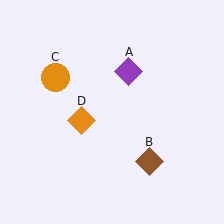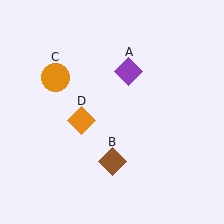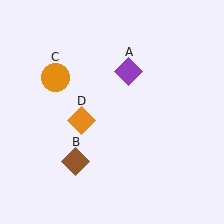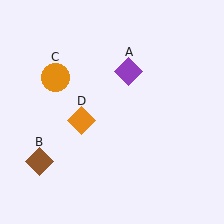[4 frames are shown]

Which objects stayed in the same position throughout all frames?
Purple diamond (object A) and orange circle (object C) and orange diamond (object D) remained stationary.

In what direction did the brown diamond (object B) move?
The brown diamond (object B) moved left.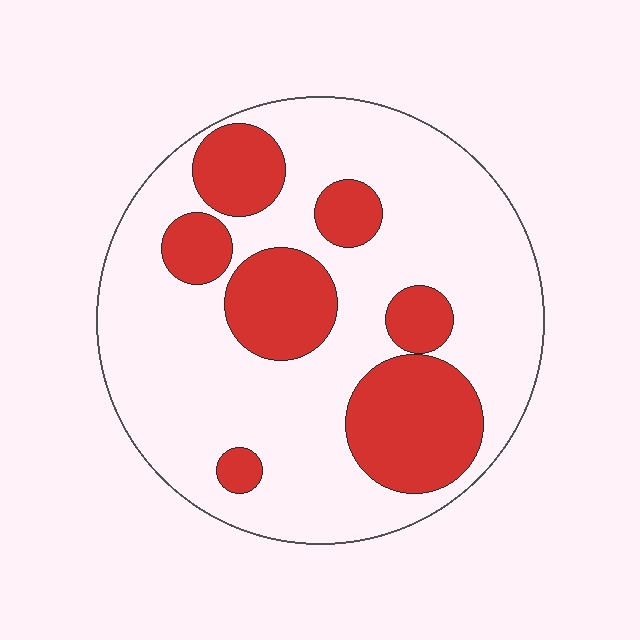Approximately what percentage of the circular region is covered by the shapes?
Approximately 30%.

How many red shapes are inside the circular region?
7.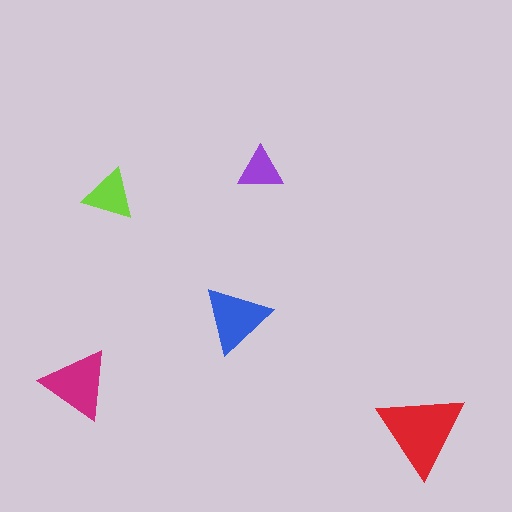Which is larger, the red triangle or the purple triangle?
The red one.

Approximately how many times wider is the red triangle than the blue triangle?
About 1.5 times wider.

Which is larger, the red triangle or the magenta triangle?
The red one.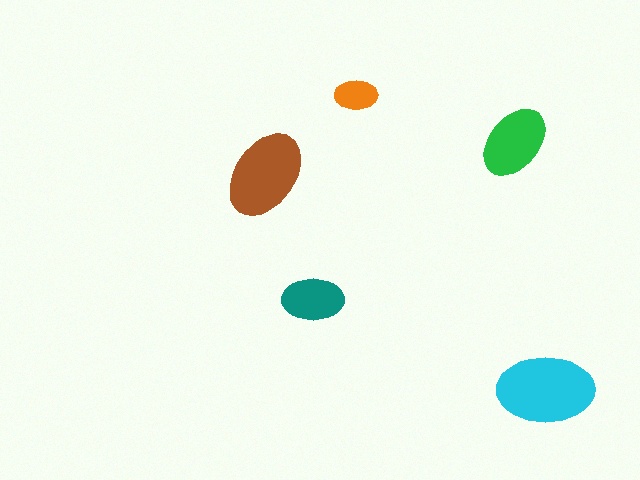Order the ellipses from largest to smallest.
the cyan one, the brown one, the green one, the teal one, the orange one.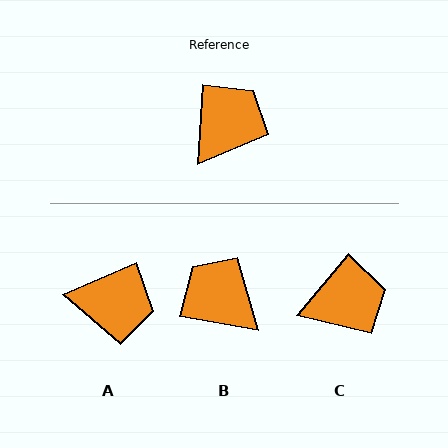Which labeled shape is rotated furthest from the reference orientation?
B, about 83 degrees away.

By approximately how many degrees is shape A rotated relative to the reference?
Approximately 64 degrees clockwise.